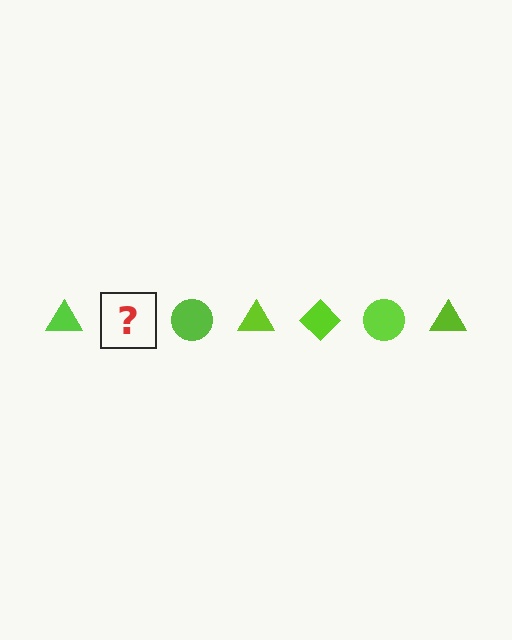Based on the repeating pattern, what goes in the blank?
The blank should be a lime diamond.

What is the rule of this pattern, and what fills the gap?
The rule is that the pattern cycles through triangle, diamond, circle shapes in lime. The gap should be filled with a lime diamond.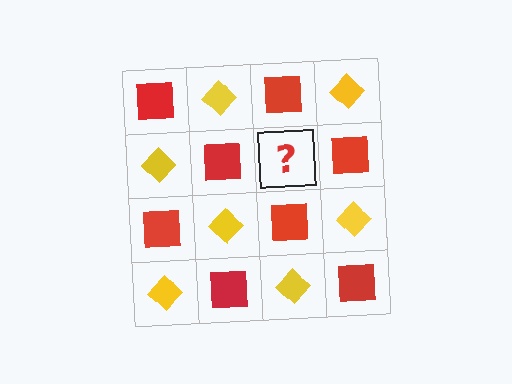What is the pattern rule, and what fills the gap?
The rule is that it alternates red square and yellow diamond in a checkerboard pattern. The gap should be filled with a yellow diamond.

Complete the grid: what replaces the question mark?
The question mark should be replaced with a yellow diamond.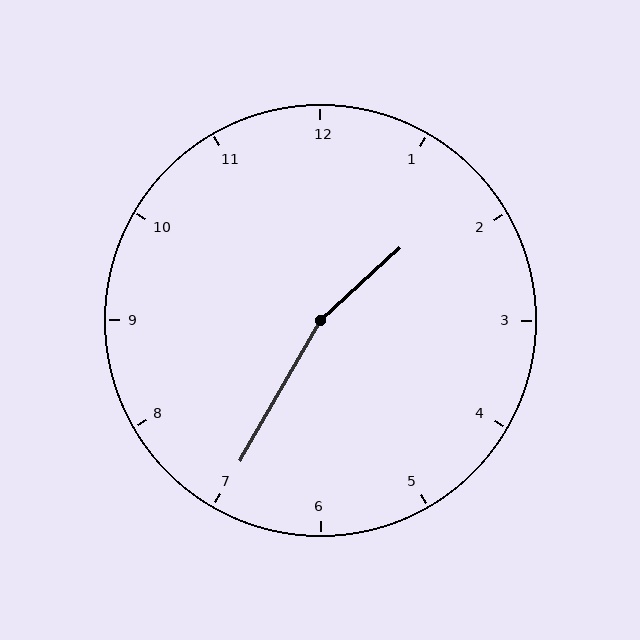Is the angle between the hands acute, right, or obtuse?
It is obtuse.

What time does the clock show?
1:35.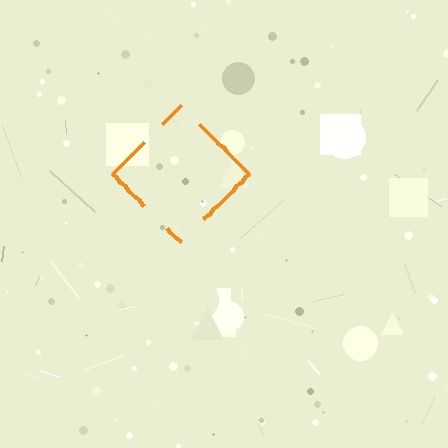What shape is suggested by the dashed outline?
The dashed outline suggests a diamond.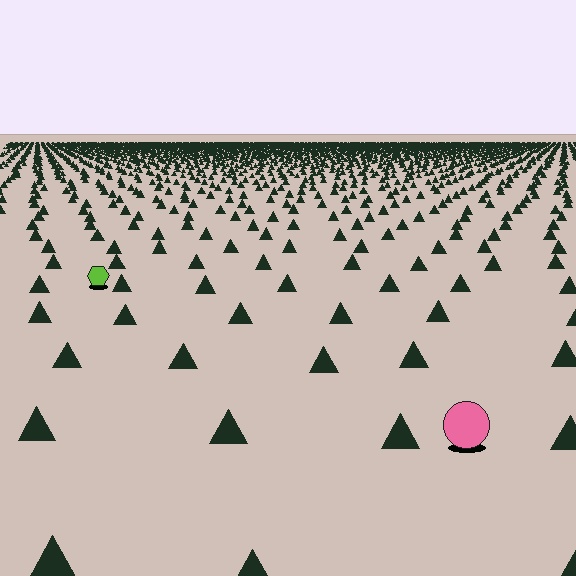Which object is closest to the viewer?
The pink circle is closest. The texture marks near it are larger and more spread out.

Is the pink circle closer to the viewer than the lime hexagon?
Yes. The pink circle is closer — you can tell from the texture gradient: the ground texture is coarser near it.